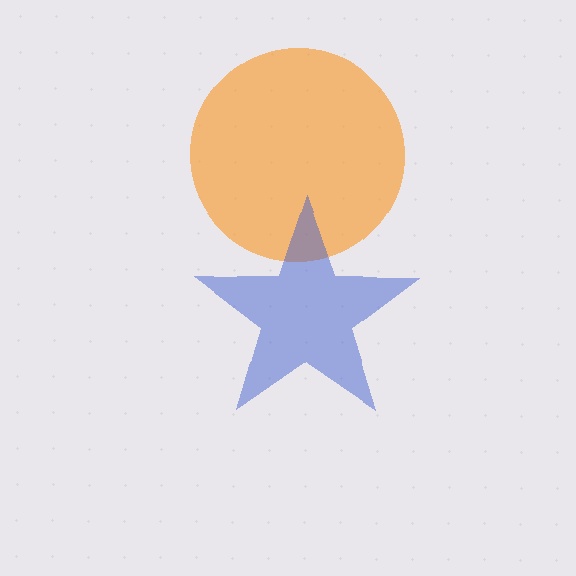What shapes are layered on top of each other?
The layered shapes are: an orange circle, a blue star.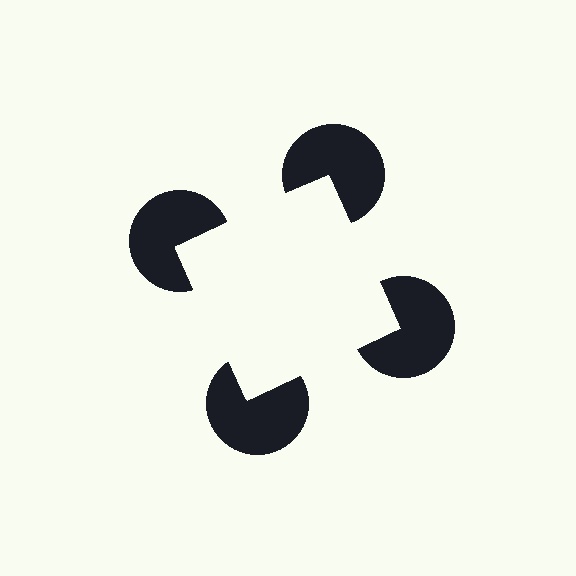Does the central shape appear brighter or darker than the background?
It typically appears slightly brighter than the background, even though no actual brightness change is drawn.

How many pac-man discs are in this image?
There are 4 — one at each vertex of the illusory square.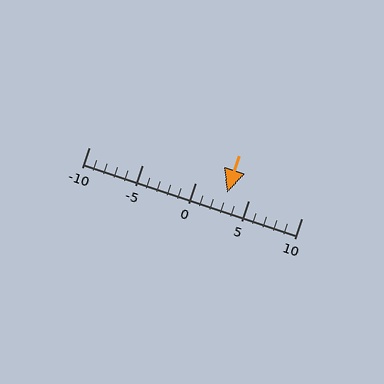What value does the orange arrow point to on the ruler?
The orange arrow points to approximately 3.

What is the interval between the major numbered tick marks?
The major tick marks are spaced 5 units apart.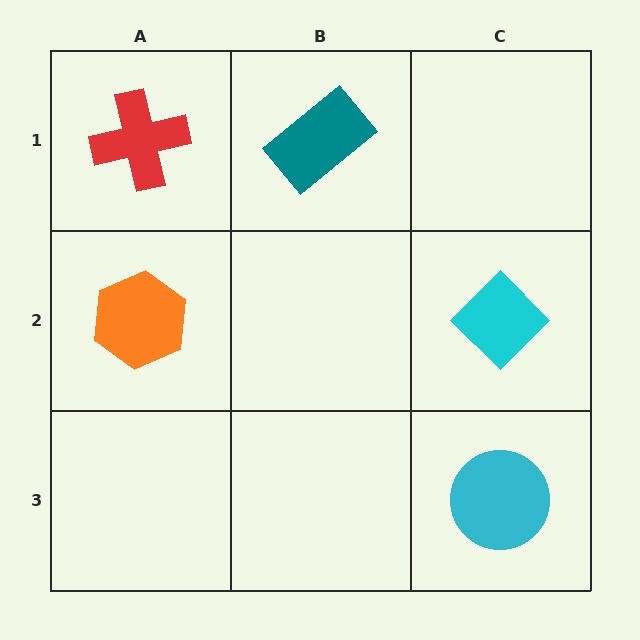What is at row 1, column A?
A red cross.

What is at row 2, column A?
An orange hexagon.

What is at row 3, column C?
A cyan circle.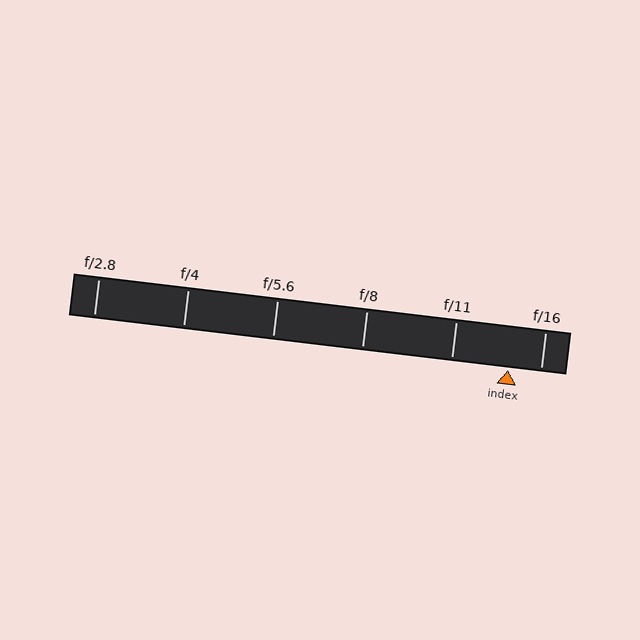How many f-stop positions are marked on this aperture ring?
There are 6 f-stop positions marked.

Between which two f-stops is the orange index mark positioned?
The index mark is between f/11 and f/16.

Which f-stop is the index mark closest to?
The index mark is closest to f/16.